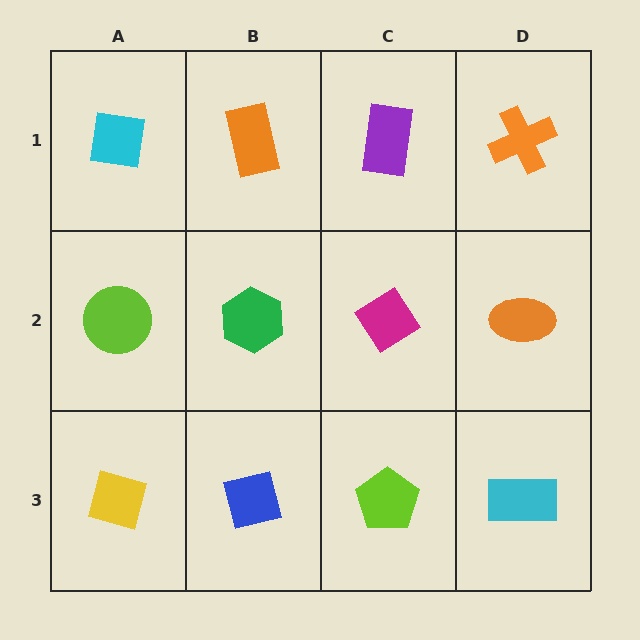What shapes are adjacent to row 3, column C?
A magenta diamond (row 2, column C), a blue square (row 3, column B), a cyan rectangle (row 3, column D).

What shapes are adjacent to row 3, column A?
A lime circle (row 2, column A), a blue square (row 3, column B).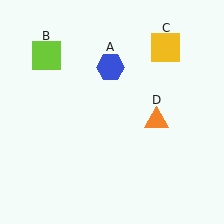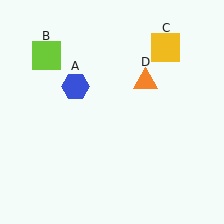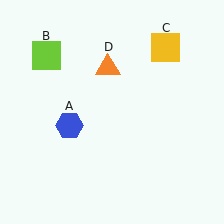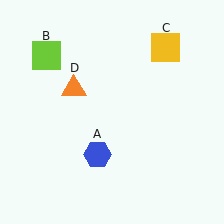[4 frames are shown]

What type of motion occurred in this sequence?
The blue hexagon (object A), orange triangle (object D) rotated counterclockwise around the center of the scene.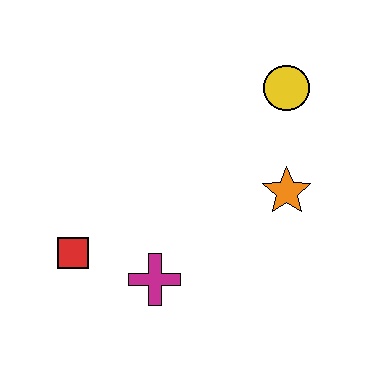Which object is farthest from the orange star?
The red square is farthest from the orange star.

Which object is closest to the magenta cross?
The red square is closest to the magenta cross.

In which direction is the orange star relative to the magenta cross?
The orange star is to the right of the magenta cross.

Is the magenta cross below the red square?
Yes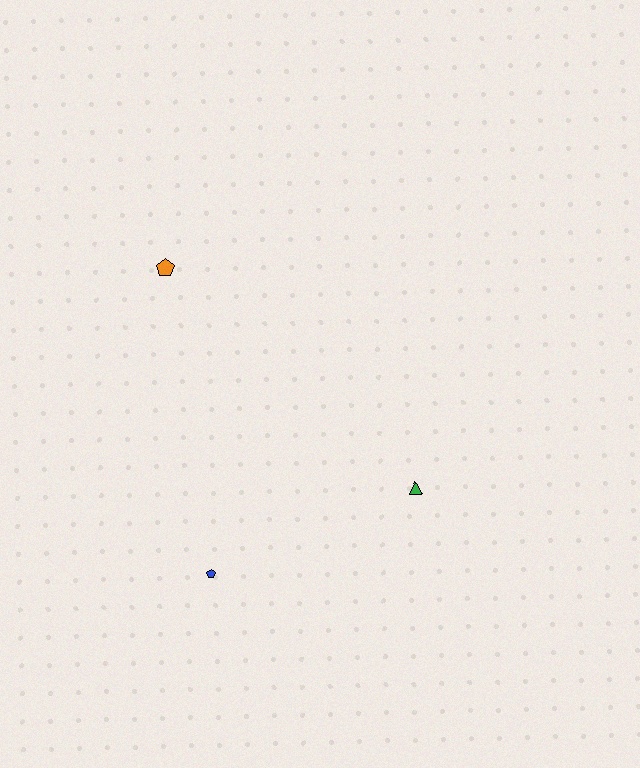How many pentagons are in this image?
There are 2 pentagons.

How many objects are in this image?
There are 3 objects.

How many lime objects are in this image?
There are no lime objects.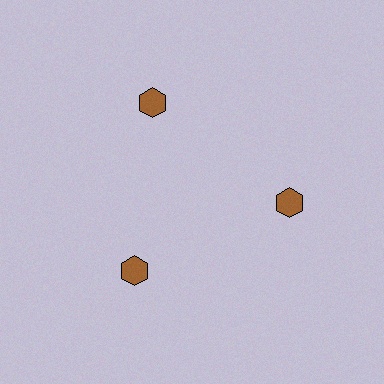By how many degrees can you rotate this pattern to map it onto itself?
The pattern maps onto itself every 120 degrees of rotation.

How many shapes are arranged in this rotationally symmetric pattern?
There are 3 shapes, arranged in 3 groups of 1.